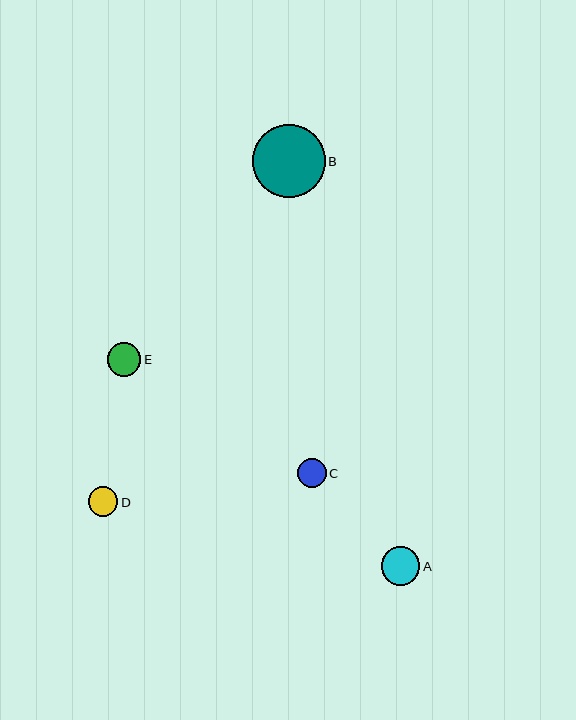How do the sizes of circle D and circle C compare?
Circle D and circle C are approximately the same size.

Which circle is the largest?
Circle B is the largest with a size of approximately 73 pixels.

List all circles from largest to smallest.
From largest to smallest: B, A, E, D, C.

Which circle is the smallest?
Circle C is the smallest with a size of approximately 28 pixels.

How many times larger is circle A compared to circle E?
Circle A is approximately 1.1 times the size of circle E.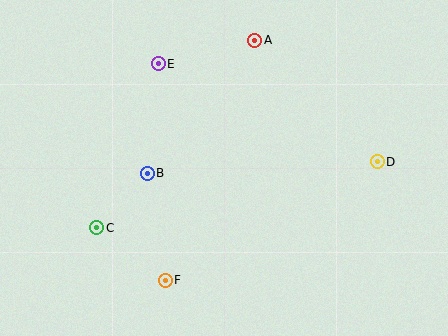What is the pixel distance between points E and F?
The distance between E and F is 216 pixels.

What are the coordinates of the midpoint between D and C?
The midpoint between D and C is at (237, 195).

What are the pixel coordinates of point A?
Point A is at (255, 40).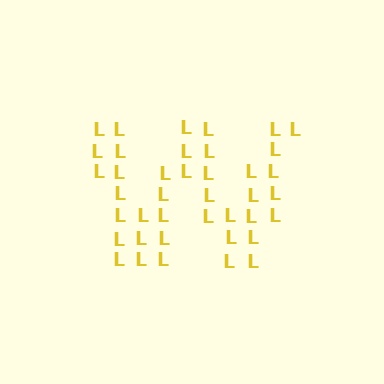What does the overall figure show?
The overall figure shows the letter W.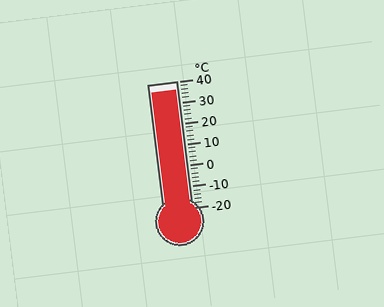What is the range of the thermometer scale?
The thermometer scale ranges from -20°C to 40°C.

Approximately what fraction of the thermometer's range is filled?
The thermometer is filled to approximately 95% of its range.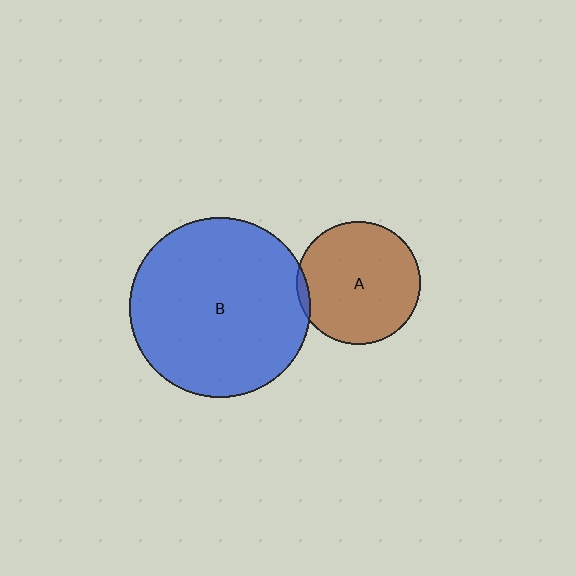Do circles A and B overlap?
Yes.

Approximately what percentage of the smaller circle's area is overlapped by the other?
Approximately 5%.